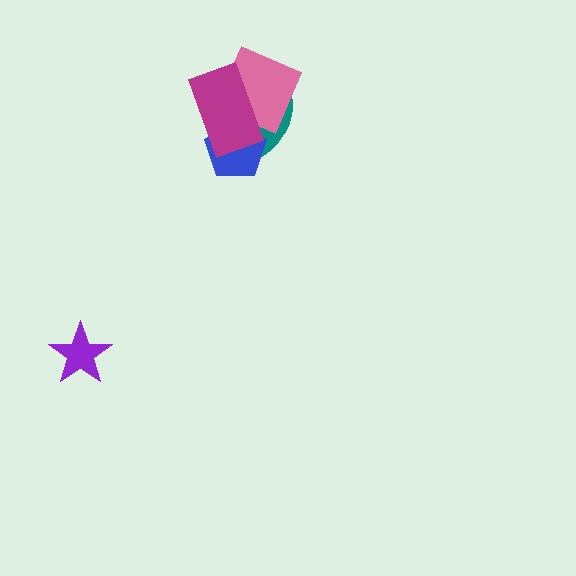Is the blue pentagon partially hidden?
Yes, it is partially covered by another shape.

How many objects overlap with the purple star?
0 objects overlap with the purple star.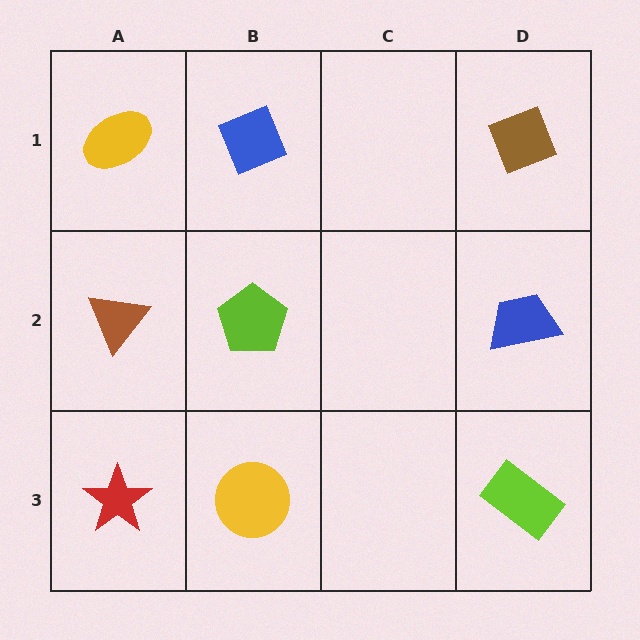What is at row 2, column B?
A lime pentagon.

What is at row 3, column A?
A red star.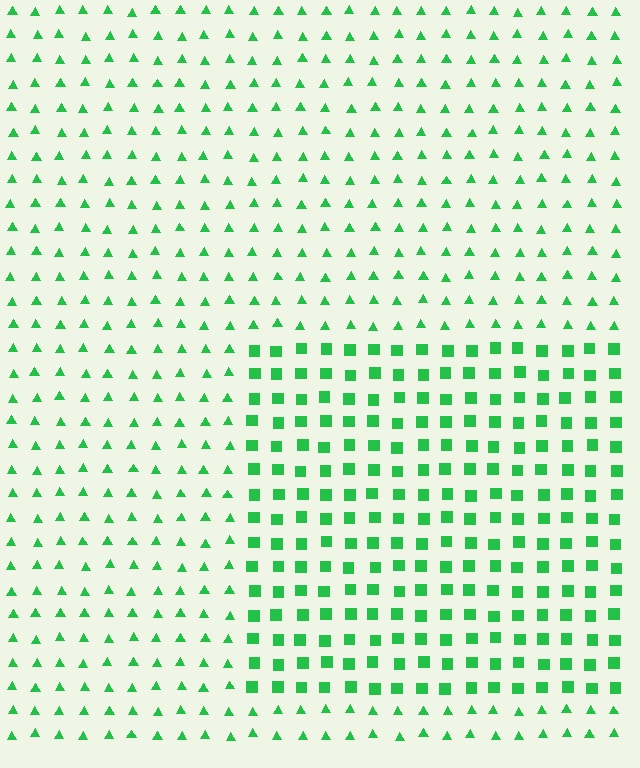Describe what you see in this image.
The image is filled with small green elements arranged in a uniform grid. A rectangle-shaped region contains squares, while the surrounding area contains triangles. The boundary is defined purely by the change in element shape.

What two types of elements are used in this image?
The image uses squares inside the rectangle region and triangles outside it.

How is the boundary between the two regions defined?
The boundary is defined by a change in element shape: squares inside vs. triangles outside. All elements share the same color and spacing.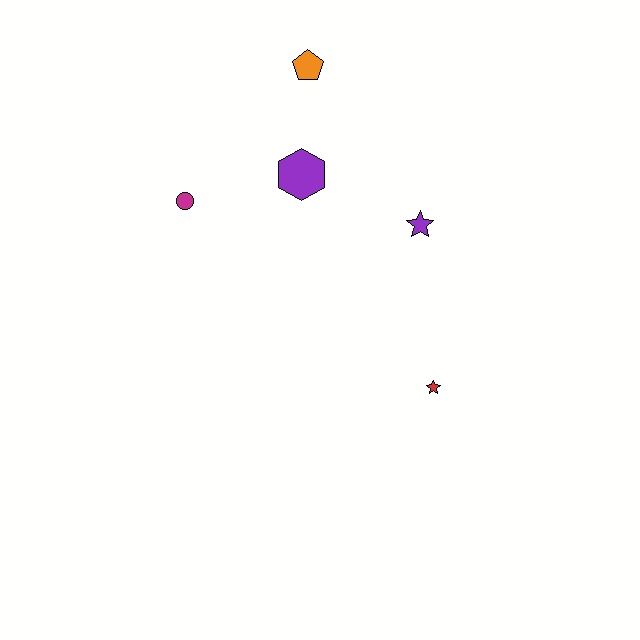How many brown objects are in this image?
There are no brown objects.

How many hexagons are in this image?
There is 1 hexagon.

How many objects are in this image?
There are 5 objects.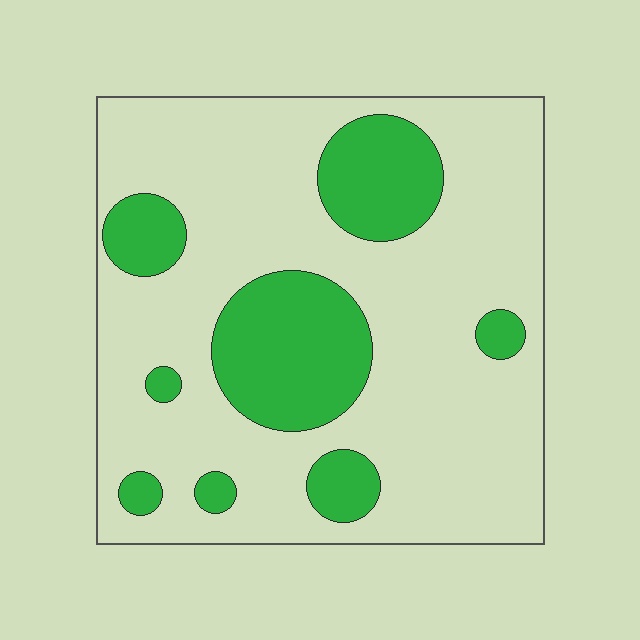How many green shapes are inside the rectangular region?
8.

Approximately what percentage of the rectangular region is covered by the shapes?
Approximately 25%.